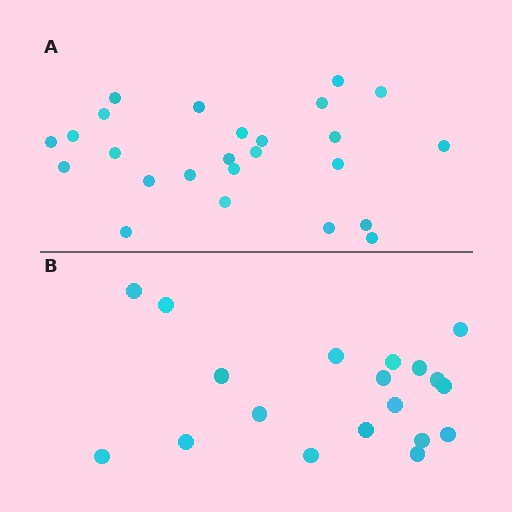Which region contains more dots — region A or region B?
Region A (the top region) has more dots.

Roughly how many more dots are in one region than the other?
Region A has about 6 more dots than region B.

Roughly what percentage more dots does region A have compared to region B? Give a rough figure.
About 30% more.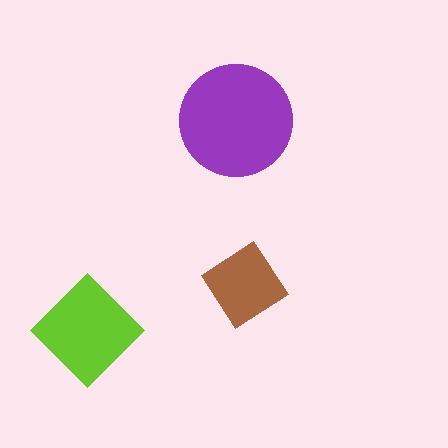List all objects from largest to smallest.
The purple circle, the lime diamond, the brown diamond.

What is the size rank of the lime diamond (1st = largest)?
2nd.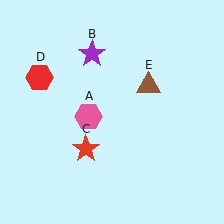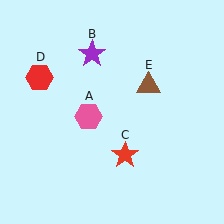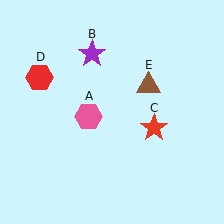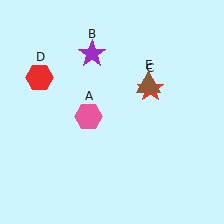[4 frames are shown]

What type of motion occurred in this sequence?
The red star (object C) rotated counterclockwise around the center of the scene.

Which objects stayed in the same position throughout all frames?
Pink hexagon (object A) and purple star (object B) and red hexagon (object D) and brown triangle (object E) remained stationary.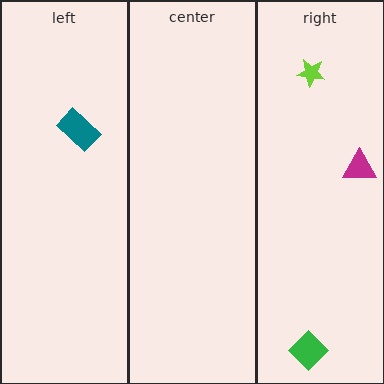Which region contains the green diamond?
The right region.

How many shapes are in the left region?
1.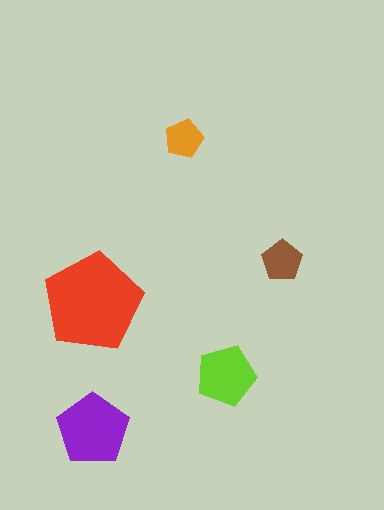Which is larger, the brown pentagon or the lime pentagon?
The lime one.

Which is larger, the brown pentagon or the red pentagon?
The red one.